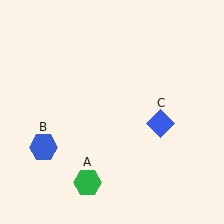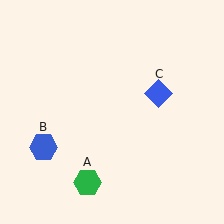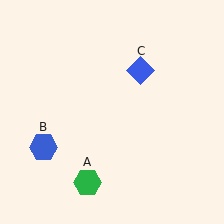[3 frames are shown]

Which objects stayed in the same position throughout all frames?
Green hexagon (object A) and blue hexagon (object B) remained stationary.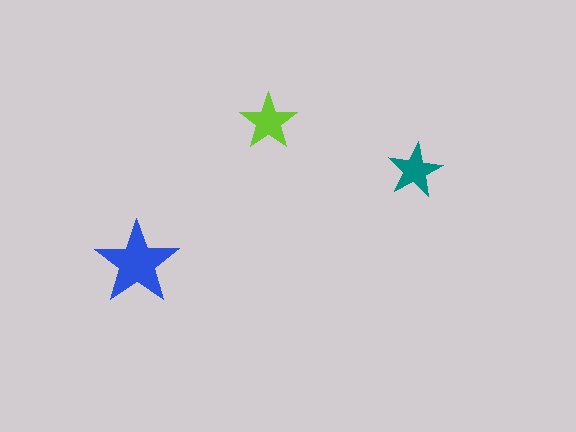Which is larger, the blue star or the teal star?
The blue one.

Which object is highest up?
The lime star is topmost.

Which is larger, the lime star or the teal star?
The lime one.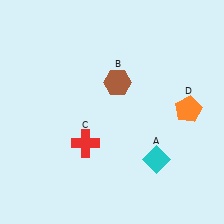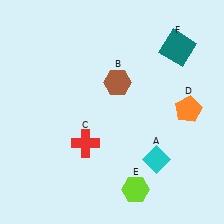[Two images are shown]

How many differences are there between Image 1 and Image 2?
There are 2 differences between the two images.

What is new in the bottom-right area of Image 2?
A lime hexagon (E) was added in the bottom-right area of Image 2.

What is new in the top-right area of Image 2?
A teal square (F) was added in the top-right area of Image 2.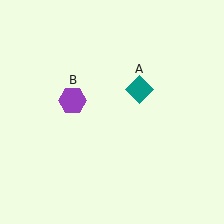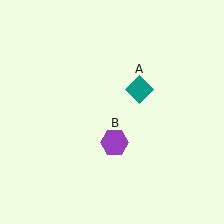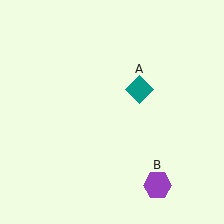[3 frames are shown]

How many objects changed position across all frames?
1 object changed position: purple hexagon (object B).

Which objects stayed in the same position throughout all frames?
Teal diamond (object A) remained stationary.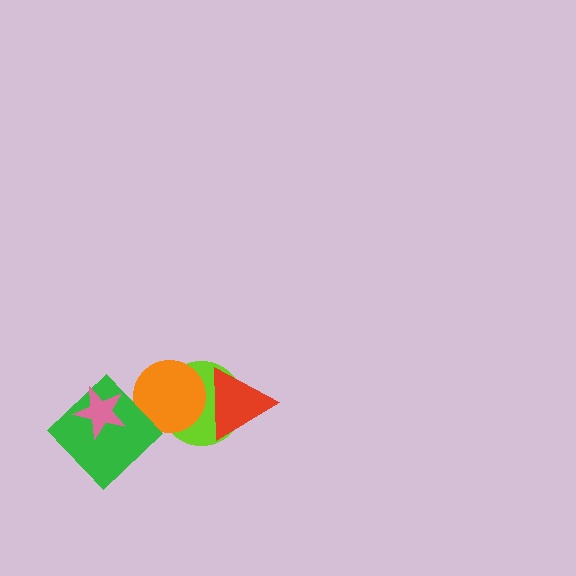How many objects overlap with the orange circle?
2 objects overlap with the orange circle.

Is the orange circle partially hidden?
Yes, it is partially covered by another shape.